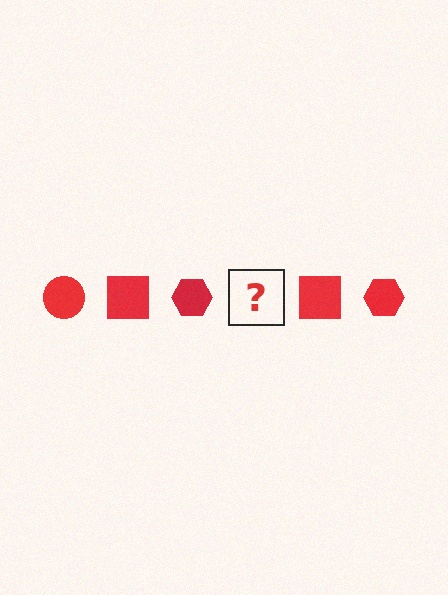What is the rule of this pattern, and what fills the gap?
The rule is that the pattern cycles through circle, square, hexagon shapes in red. The gap should be filled with a red circle.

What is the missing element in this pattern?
The missing element is a red circle.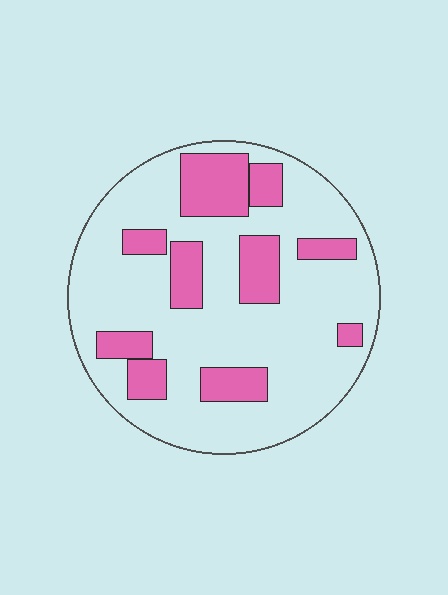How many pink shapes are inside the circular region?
10.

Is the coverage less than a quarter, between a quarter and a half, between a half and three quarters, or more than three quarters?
Between a quarter and a half.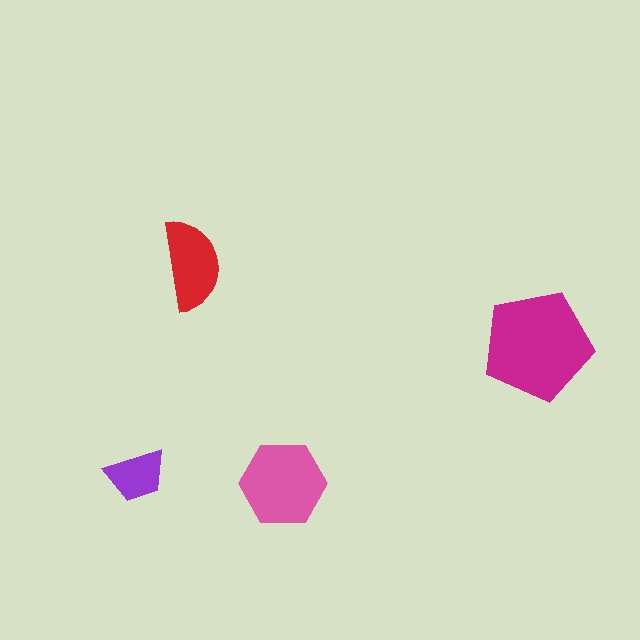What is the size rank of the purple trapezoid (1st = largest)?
4th.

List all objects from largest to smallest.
The magenta pentagon, the pink hexagon, the red semicircle, the purple trapezoid.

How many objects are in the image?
There are 4 objects in the image.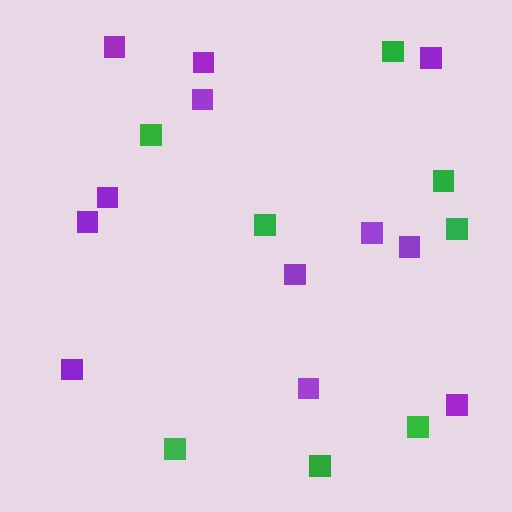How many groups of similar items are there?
There are 2 groups: one group of purple squares (12) and one group of green squares (8).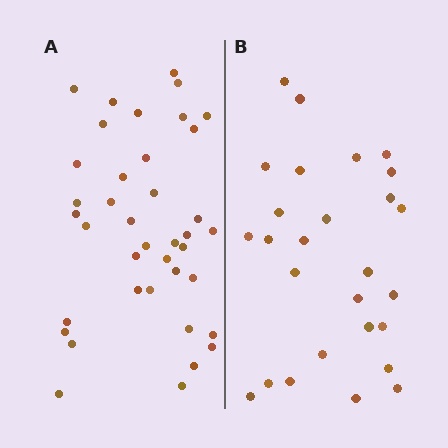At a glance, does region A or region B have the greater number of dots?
Region A (the left region) has more dots.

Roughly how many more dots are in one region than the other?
Region A has roughly 12 or so more dots than region B.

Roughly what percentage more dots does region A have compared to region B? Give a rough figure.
About 45% more.